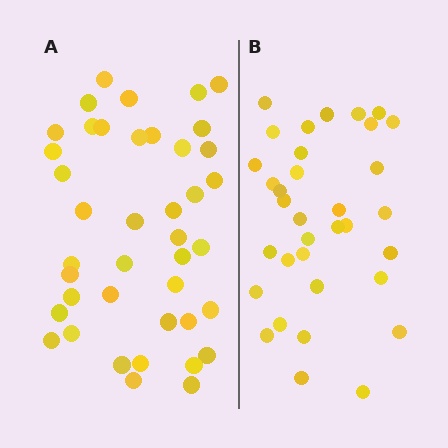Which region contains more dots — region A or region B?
Region A (the left region) has more dots.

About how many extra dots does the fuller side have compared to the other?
Region A has roughly 8 or so more dots than region B.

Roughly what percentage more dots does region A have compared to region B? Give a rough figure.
About 20% more.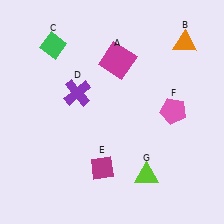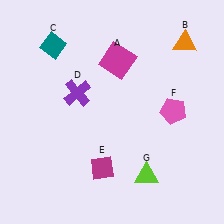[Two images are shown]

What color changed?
The diamond (C) changed from green in Image 1 to teal in Image 2.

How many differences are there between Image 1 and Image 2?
There is 1 difference between the two images.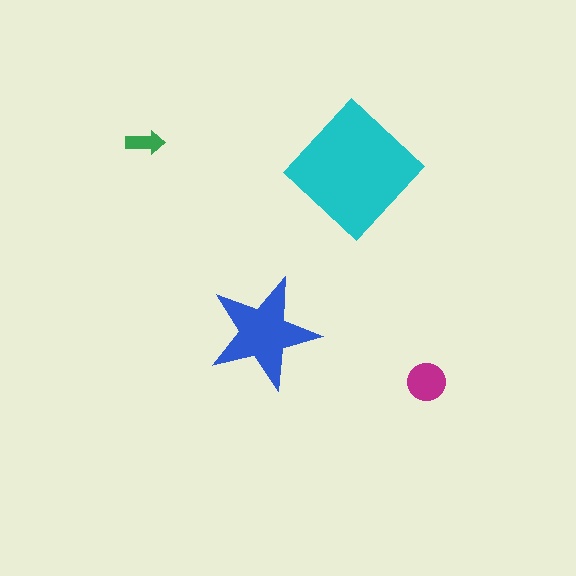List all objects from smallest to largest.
The green arrow, the magenta circle, the blue star, the cyan diamond.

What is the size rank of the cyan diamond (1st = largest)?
1st.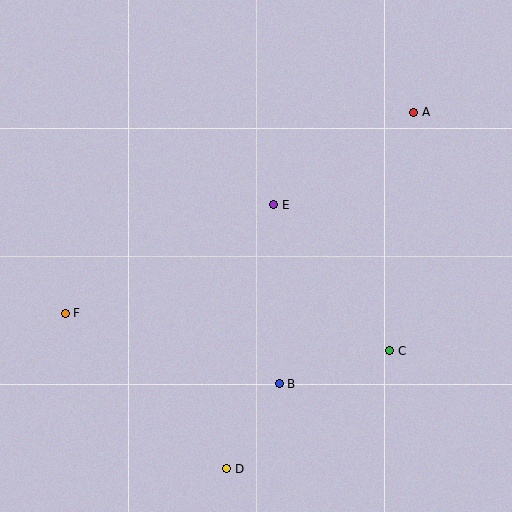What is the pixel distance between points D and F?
The distance between D and F is 224 pixels.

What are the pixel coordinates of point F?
Point F is at (65, 313).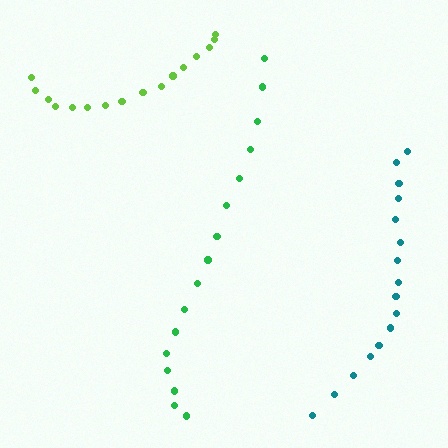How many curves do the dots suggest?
There are 3 distinct paths.